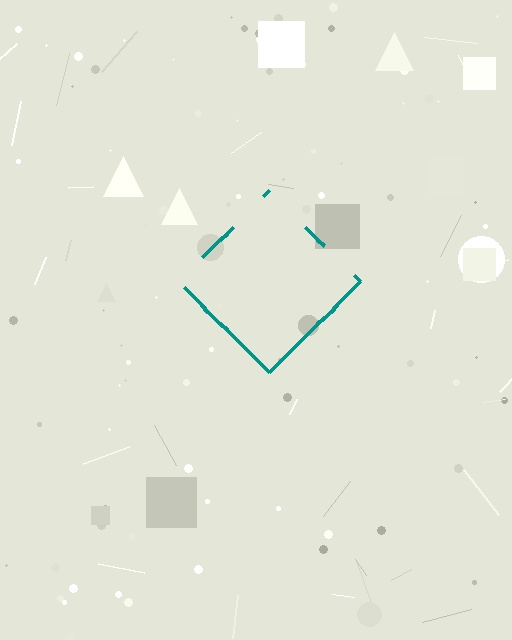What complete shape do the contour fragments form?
The contour fragments form a diamond.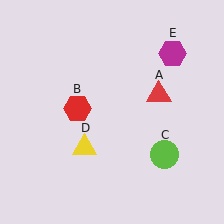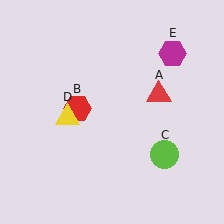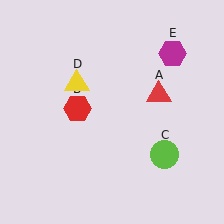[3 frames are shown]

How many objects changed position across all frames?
1 object changed position: yellow triangle (object D).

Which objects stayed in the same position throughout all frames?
Red triangle (object A) and red hexagon (object B) and lime circle (object C) and magenta hexagon (object E) remained stationary.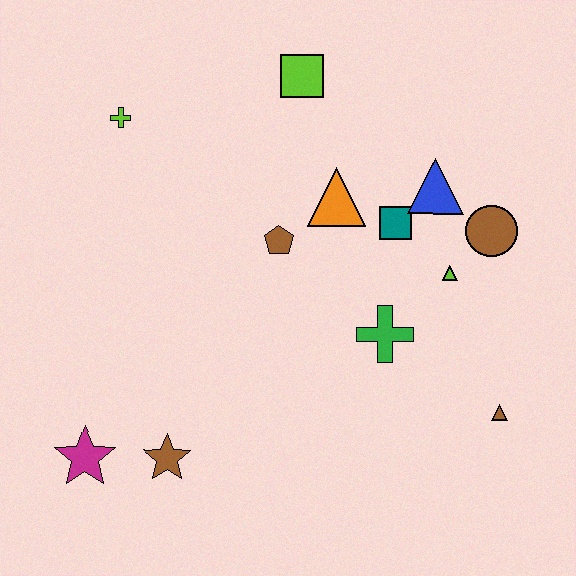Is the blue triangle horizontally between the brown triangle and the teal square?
Yes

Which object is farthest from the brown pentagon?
The magenta star is farthest from the brown pentagon.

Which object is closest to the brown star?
The magenta star is closest to the brown star.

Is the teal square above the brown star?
Yes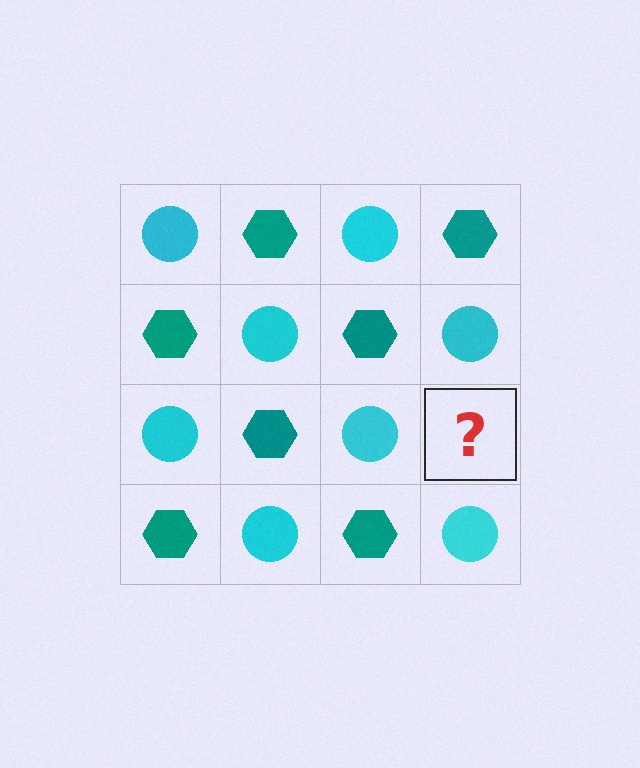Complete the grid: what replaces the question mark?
The question mark should be replaced with a teal hexagon.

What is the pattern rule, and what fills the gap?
The rule is that it alternates cyan circle and teal hexagon in a checkerboard pattern. The gap should be filled with a teal hexagon.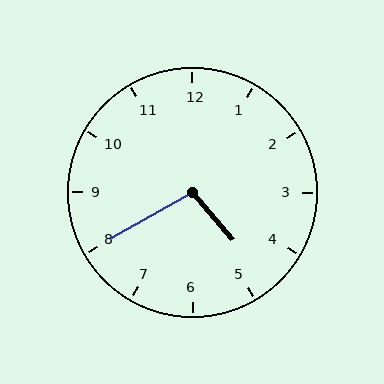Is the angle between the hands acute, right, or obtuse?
It is obtuse.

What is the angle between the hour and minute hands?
Approximately 100 degrees.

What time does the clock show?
4:40.